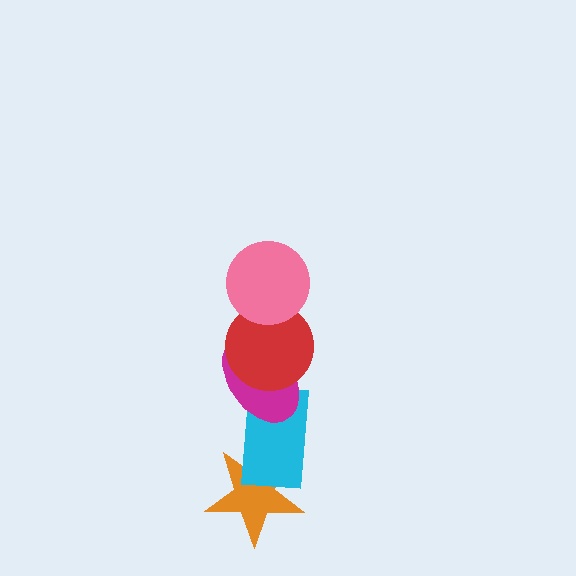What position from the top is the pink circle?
The pink circle is 1st from the top.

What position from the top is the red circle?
The red circle is 2nd from the top.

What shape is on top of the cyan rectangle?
The magenta ellipse is on top of the cyan rectangle.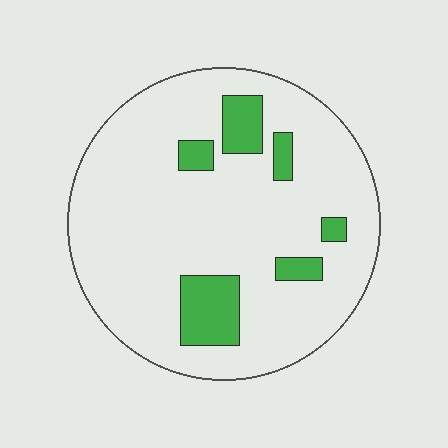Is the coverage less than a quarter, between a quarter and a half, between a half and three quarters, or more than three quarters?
Less than a quarter.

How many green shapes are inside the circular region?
6.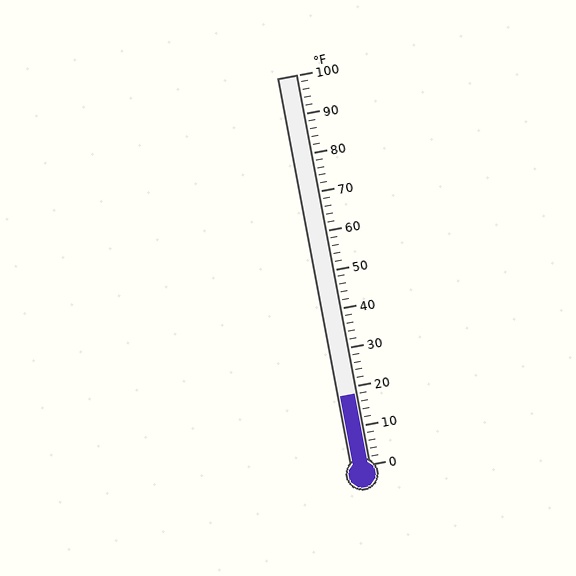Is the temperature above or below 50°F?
The temperature is below 50°F.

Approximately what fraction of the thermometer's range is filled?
The thermometer is filled to approximately 20% of its range.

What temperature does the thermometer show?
The thermometer shows approximately 18°F.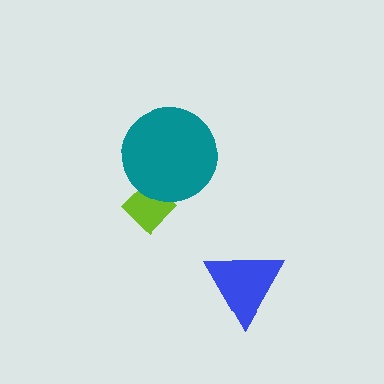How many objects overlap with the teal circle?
1 object overlaps with the teal circle.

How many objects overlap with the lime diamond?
1 object overlaps with the lime diamond.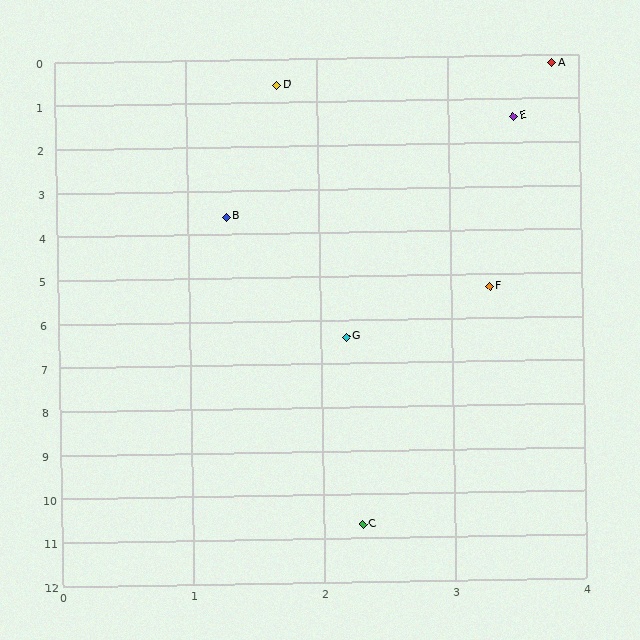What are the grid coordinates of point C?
Point C is at approximately (2.3, 10.7).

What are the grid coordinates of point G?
Point G is at approximately (2.2, 6.4).